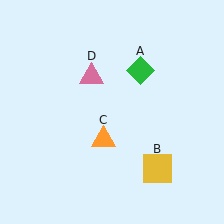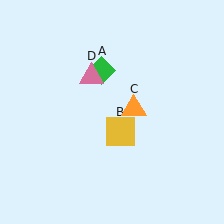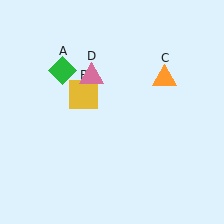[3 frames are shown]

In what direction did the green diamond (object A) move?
The green diamond (object A) moved left.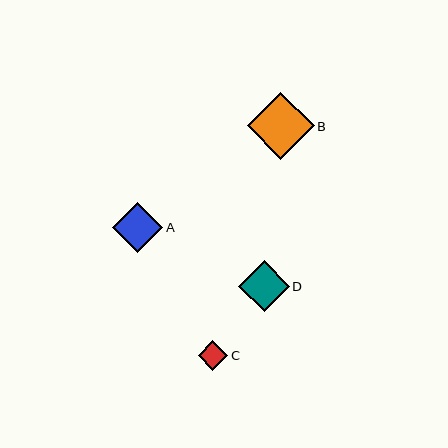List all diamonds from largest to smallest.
From largest to smallest: B, D, A, C.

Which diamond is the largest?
Diamond B is the largest with a size of approximately 67 pixels.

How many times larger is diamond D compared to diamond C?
Diamond D is approximately 1.7 times the size of diamond C.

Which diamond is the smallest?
Diamond C is the smallest with a size of approximately 29 pixels.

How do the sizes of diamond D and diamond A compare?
Diamond D and diamond A are approximately the same size.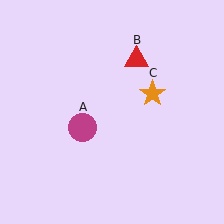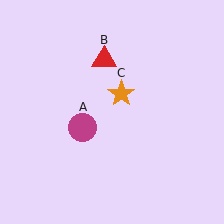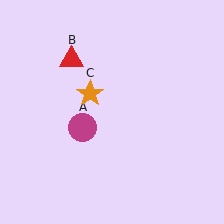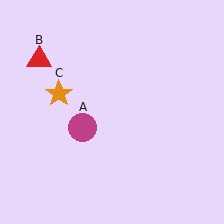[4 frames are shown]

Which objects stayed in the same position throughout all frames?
Magenta circle (object A) remained stationary.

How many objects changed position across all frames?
2 objects changed position: red triangle (object B), orange star (object C).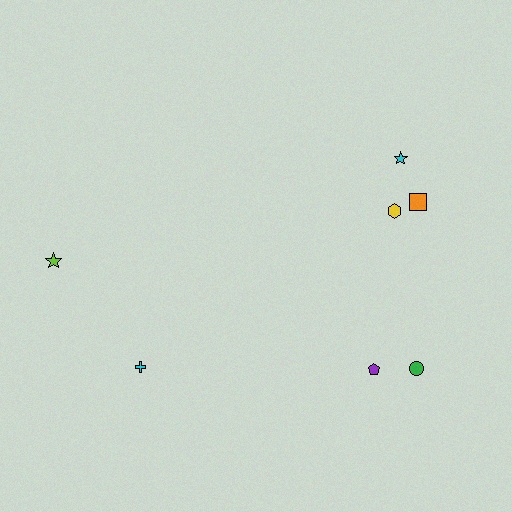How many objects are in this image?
There are 7 objects.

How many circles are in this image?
There is 1 circle.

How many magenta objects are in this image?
There are no magenta objects.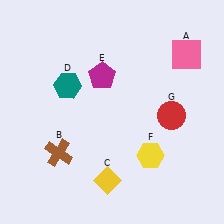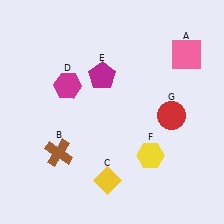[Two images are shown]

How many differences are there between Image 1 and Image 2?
There is 1 difference between the two images.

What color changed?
The hexagon (D) changed from teal in Image 1 to magenta in Image 2.